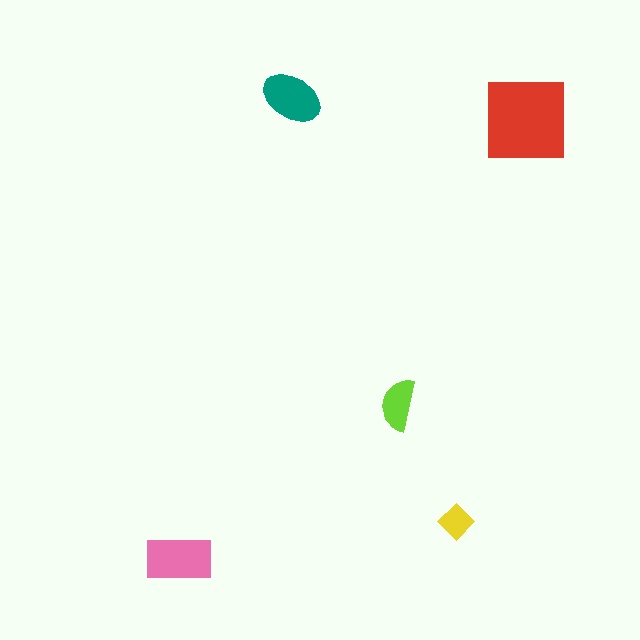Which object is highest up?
The teal ellipse is topmost.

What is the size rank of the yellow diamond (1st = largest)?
5th.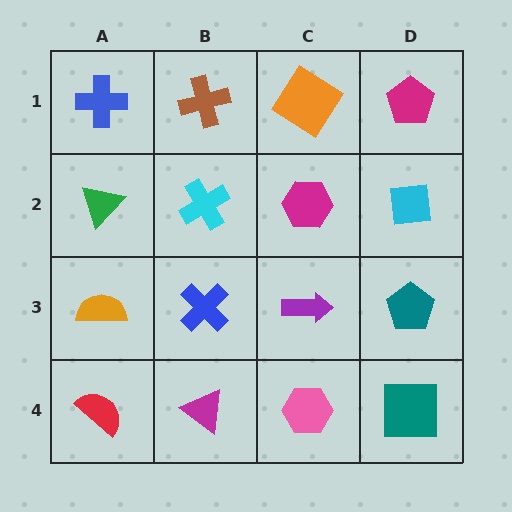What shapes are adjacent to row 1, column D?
A cyan square (row 2, column D), an orange diamond (row 1, column C).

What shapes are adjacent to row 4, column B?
A blue cross (row 3, column B), a red semicircle (row 4, column A), a pink hexagon (row 4, column C).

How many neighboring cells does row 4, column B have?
3.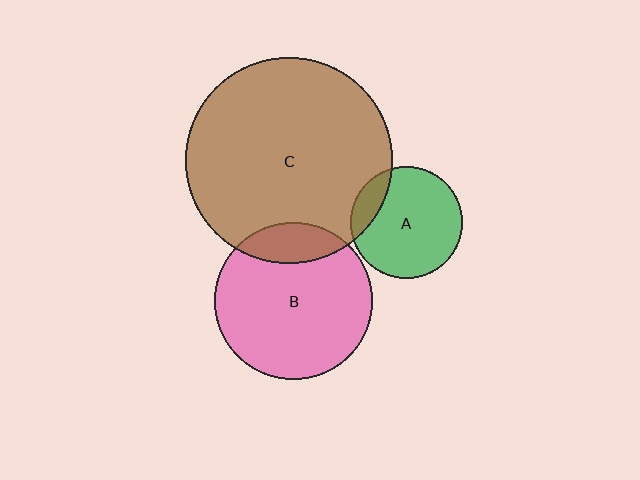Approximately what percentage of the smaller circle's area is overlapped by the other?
Approximately 15%.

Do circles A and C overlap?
Yes.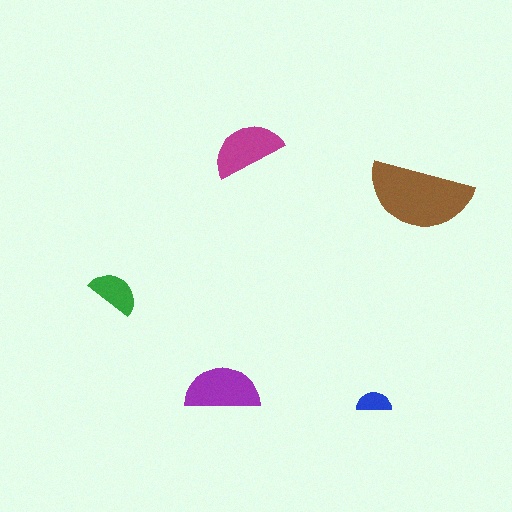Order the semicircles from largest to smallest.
the brown one, the purple one, the magenta one, the green one, the blue one.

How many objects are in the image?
There are 5 objects in the image.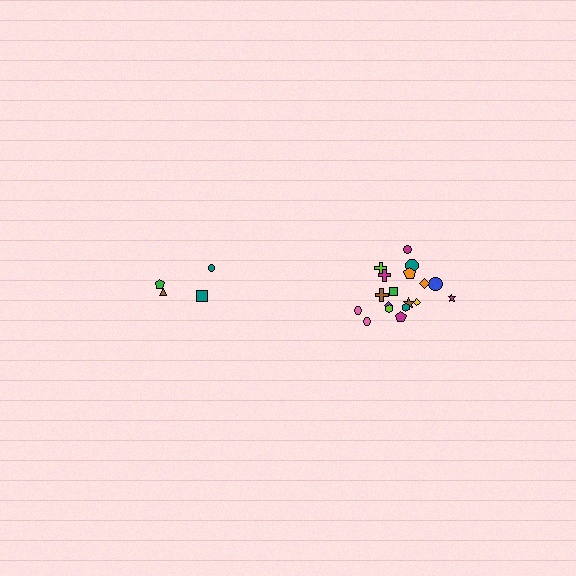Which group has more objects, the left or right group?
The right group.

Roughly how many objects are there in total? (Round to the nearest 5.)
Roughly 20 objects in total.